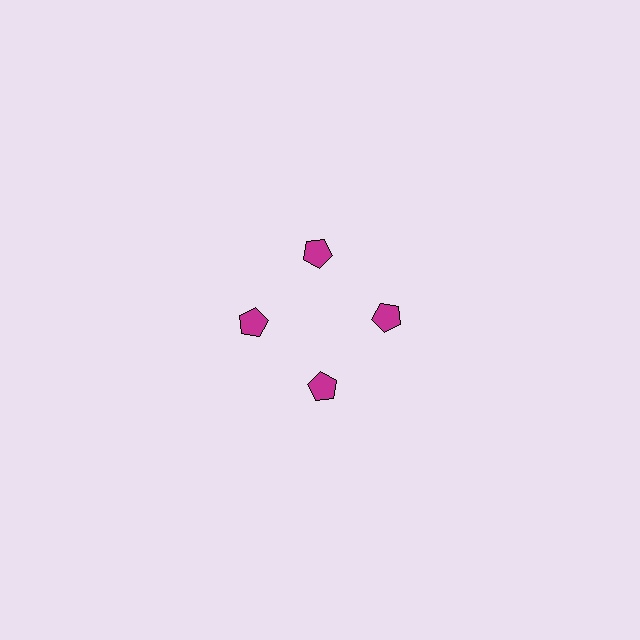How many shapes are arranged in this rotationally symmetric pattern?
There are 4 shapes, arranged in 4 groups of 1.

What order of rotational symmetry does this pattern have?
This pattern has 4-fold rotational symmetry.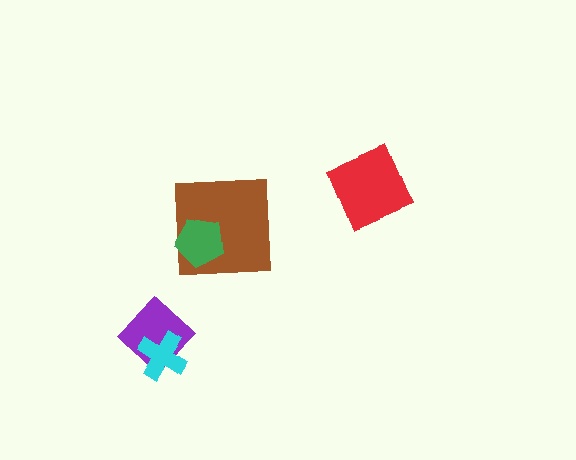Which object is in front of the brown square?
The green pentagon is in front of the brown square.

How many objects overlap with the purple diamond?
1 object overlaps with the purple diamond.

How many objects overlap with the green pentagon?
1 object overlaps with the green pentagon.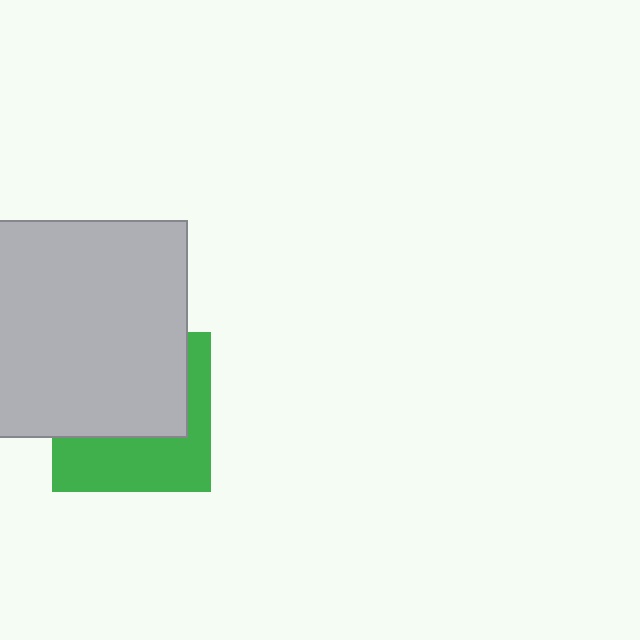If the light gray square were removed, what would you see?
You would see the complete green square.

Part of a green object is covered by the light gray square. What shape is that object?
It is a square.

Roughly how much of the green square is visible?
A small part of it is visible (roughly 44%).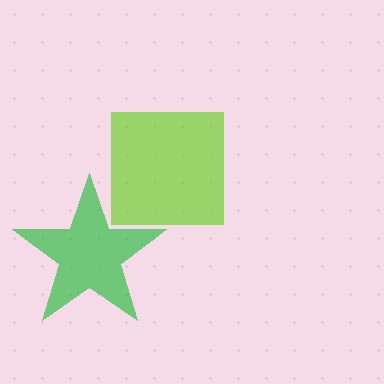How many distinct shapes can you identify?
There are 2 distinct shapes: a green star, a lime square.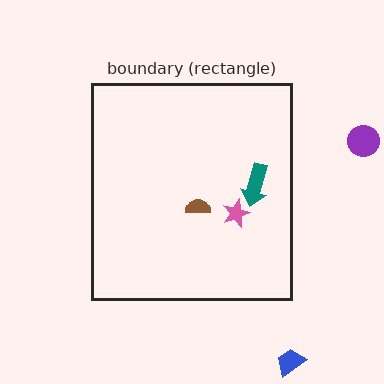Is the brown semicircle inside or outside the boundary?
Inside.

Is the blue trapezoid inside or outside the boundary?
Outside.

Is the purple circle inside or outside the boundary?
Outside.